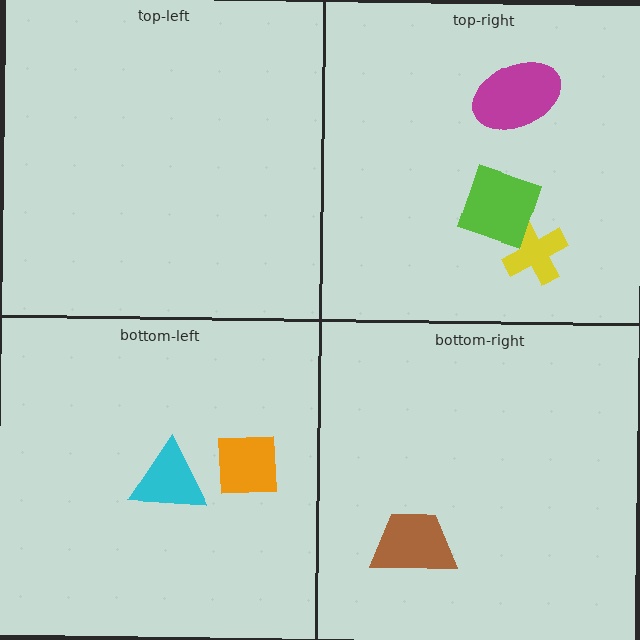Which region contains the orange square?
The bottom-left region.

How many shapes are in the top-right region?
3.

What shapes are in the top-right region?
The magenta ellipse, the yellow cross, the lime square.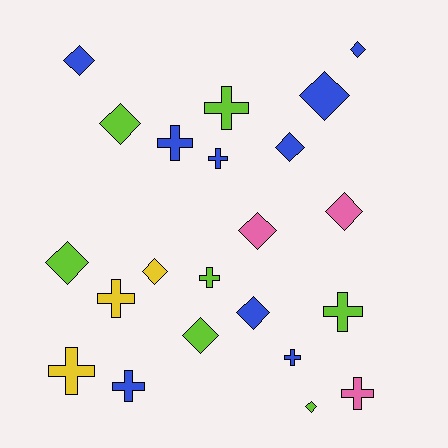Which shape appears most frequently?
Diamond, with 12 objects.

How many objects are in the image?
There are 22 objects.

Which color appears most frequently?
Blue, with 9 objects.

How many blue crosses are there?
There are 4 blue crosses.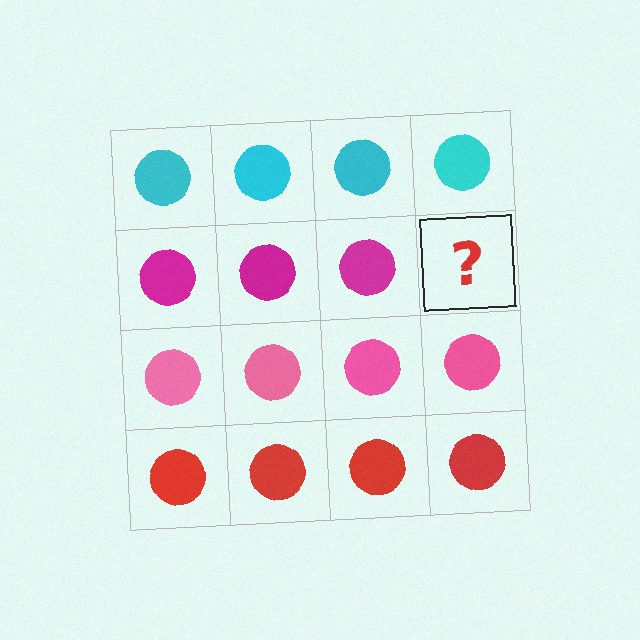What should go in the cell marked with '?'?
The missing cell should contain a magenta circle.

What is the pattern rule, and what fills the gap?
The rule is that each row has a consistent color. The gap should be filled with a magenta circle.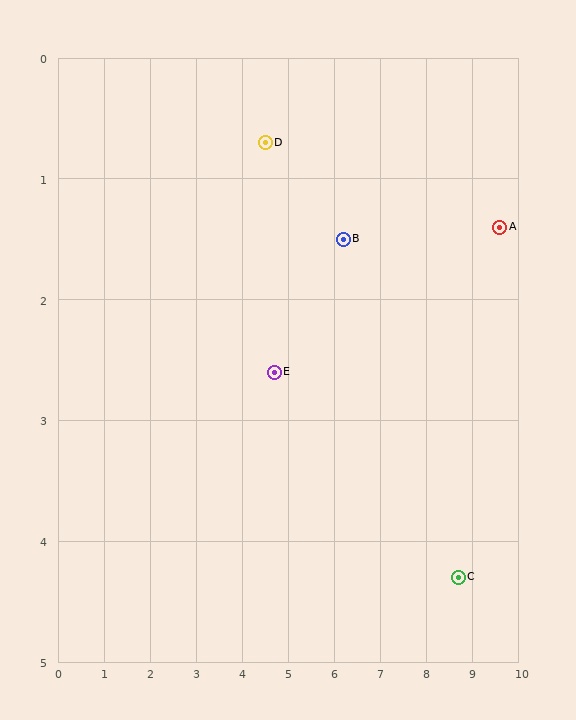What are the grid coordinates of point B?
Point B is at approximately (6.2, 1.5).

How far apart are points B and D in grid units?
Points B and D are about 1.9 grid units apart.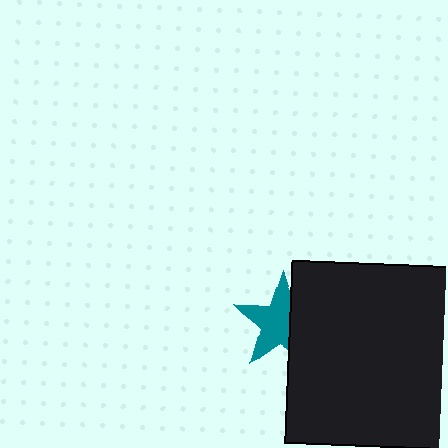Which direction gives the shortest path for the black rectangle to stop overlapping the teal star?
Moving right gives the shortest separation.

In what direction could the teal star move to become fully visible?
The teal star could move left. That would shift it out from behind the black rectangle entirely.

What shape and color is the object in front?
The object in front is a black rectangle.